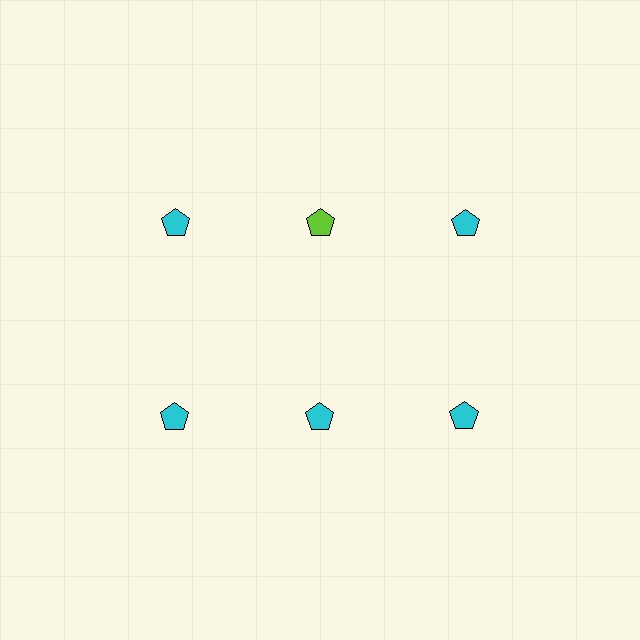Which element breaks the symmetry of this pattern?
The lime pentagon in the top row, second from left column breaks the symmetry. All other shapes are cyan pentagons.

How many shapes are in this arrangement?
There are 6 shapes arranged in a grid pattern.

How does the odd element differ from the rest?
It has a different color: lime instead of cyan.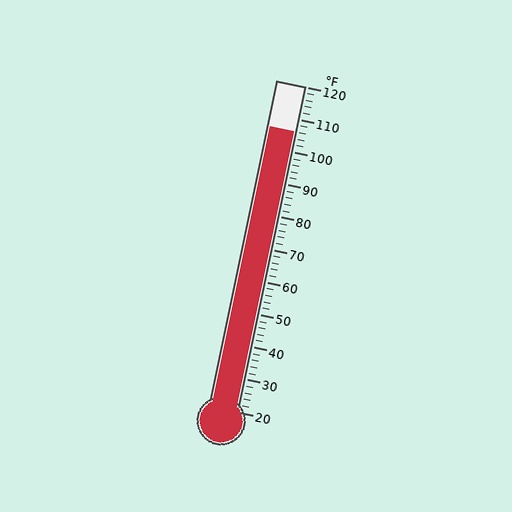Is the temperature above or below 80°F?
The temperature is above 80°F.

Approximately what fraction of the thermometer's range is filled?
The thermometer is filled to approximately 85% of its range.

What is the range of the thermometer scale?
The thermometer scale ranges from 20°F to 120°F.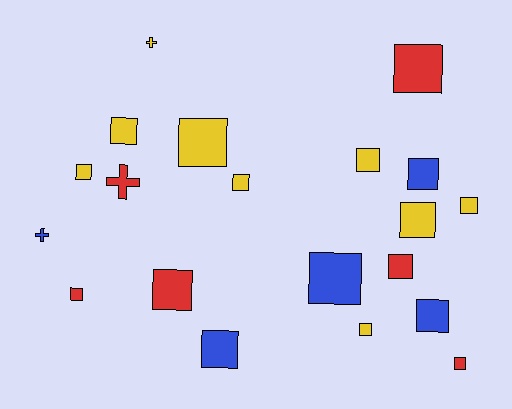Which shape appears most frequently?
Square, with 17 objects.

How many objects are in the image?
There are 20 objects.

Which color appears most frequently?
Yellow, with 9 objects.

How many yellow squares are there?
There are 8 yellow squares.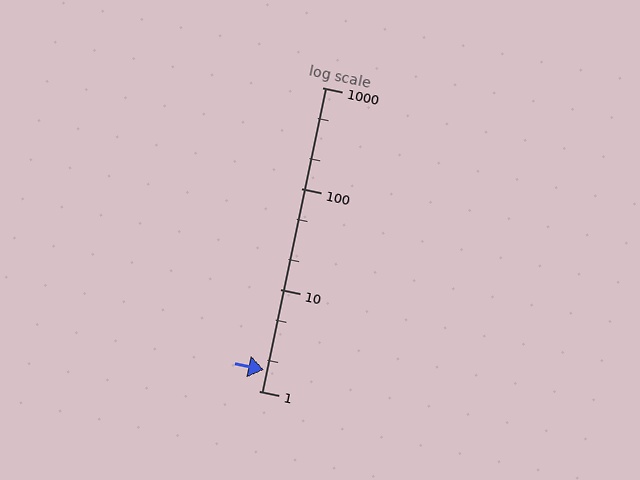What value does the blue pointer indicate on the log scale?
The pointer indicates approximately 1.6.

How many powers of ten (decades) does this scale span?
The scale spans 3 decades, from 1 to 1000.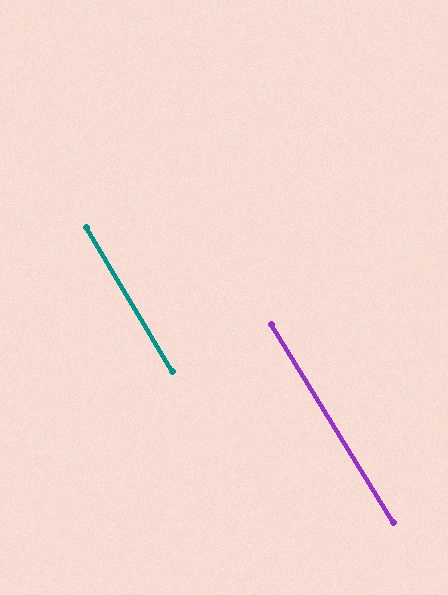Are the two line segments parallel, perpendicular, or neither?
Parallel — their directions differ by only 0.6°.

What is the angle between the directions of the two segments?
Approximately 1 degree.